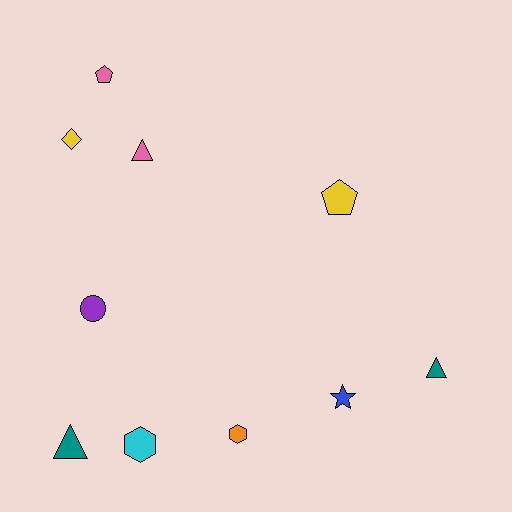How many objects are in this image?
There are 10 objects.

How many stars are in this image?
There is 1 star.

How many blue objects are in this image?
There is 1 blue object.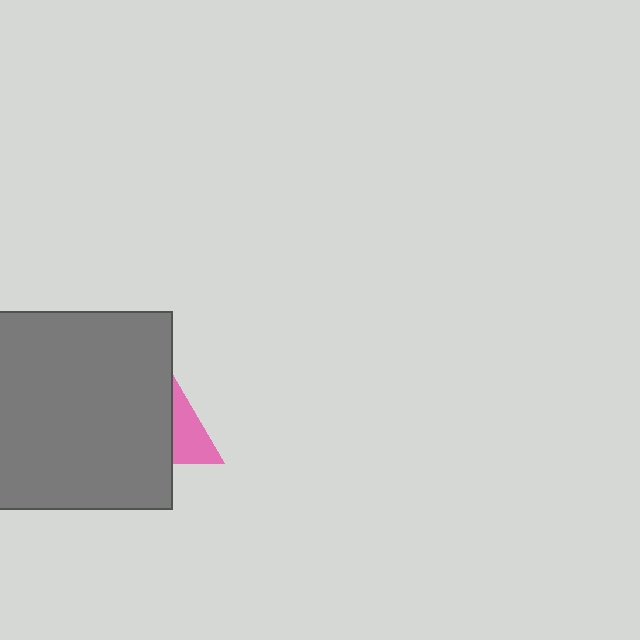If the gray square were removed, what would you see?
You would see the complete pink triangle.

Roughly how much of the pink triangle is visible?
A small part of it is visible (roughly 43%).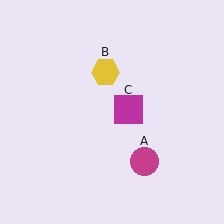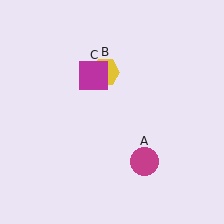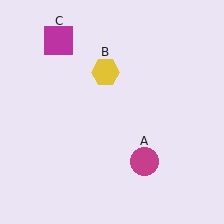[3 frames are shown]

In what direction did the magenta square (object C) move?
The magenta square (object C) moved up and to the left.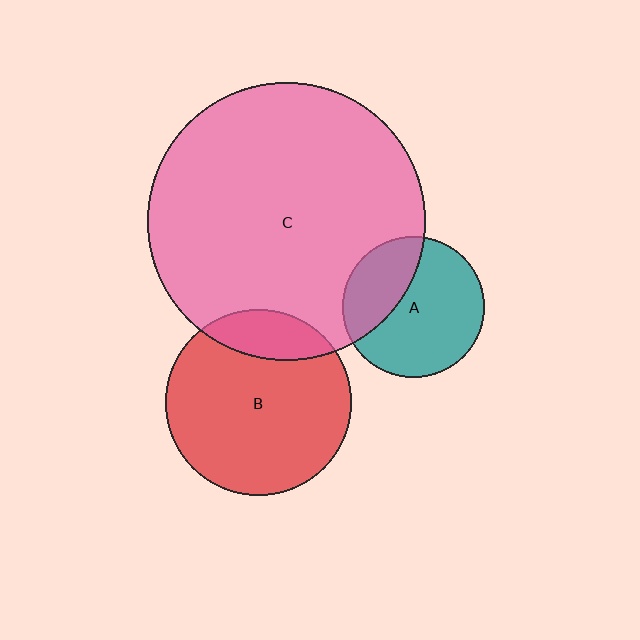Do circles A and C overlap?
Yes.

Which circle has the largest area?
Circle C (pink).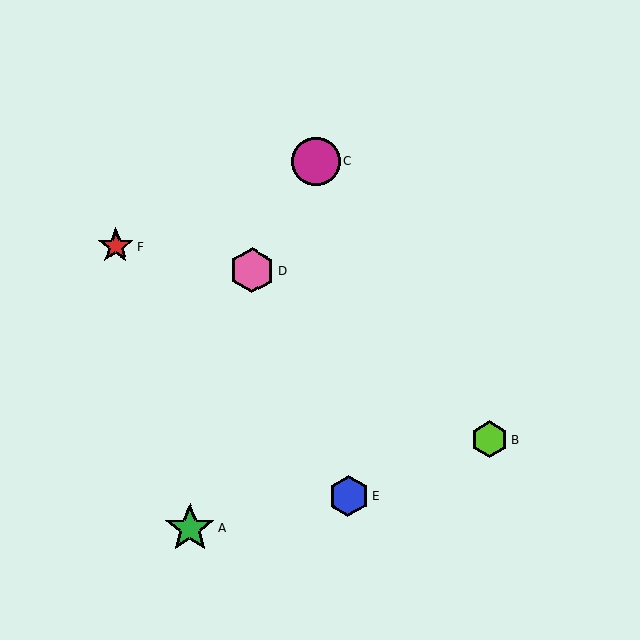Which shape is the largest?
The green star (labeled A) is the largest.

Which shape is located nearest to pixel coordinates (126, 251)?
The red star (labeled F) at (115, 246) is nearest to that location.